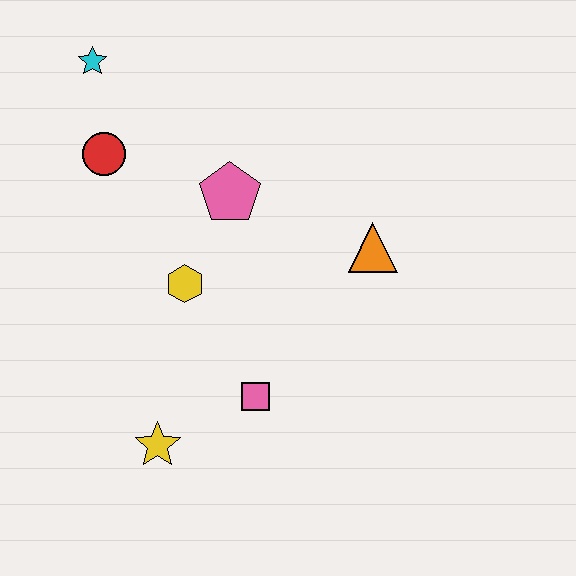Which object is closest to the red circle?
The cyan star is closest to the red circle.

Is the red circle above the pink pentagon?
Yes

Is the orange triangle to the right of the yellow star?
Yes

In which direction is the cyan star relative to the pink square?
The cyan star is above the pink square.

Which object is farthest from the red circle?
The yellow star is farthest from the red circle.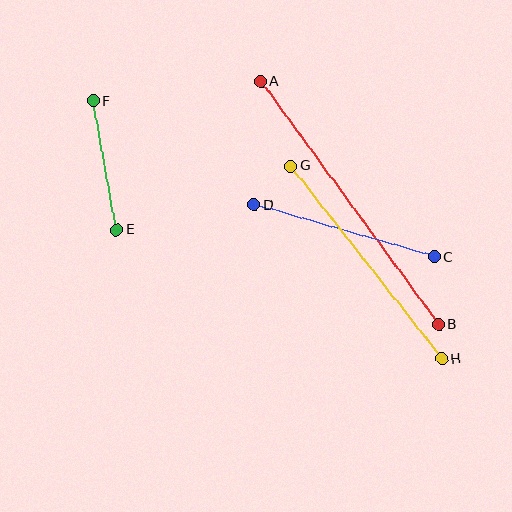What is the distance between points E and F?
The distance is approximately 131 pixels.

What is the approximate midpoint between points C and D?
The midpoint is at approximately (344, 231) pixels.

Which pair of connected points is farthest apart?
Points A and B are farthest apart.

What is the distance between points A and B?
The distance is approximately 301 pixels.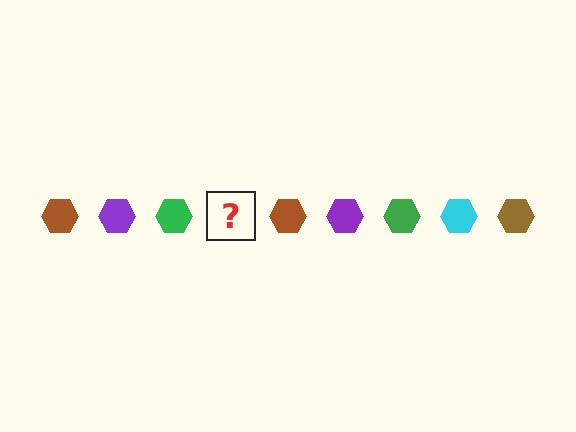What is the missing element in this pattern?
The missing element is a cyan hexagon.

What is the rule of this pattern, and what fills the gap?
The rule is that the pattern cycles through brown, purple, green, cyan hexagons. The gap should be filled with a cyan hexagon.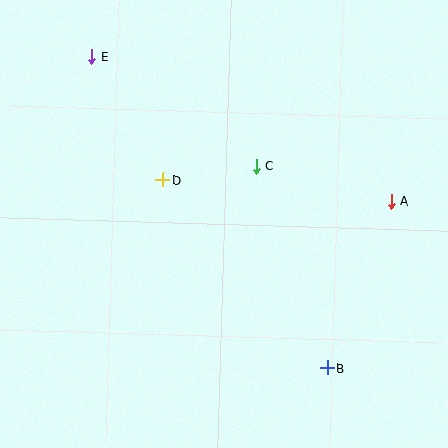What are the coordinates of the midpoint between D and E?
The midpoint between D and E is at (127, 118).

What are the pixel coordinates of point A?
Point A is at (391, 201).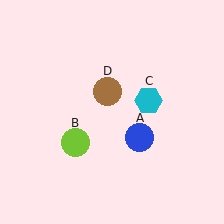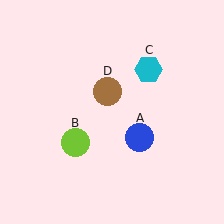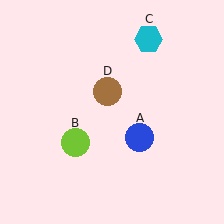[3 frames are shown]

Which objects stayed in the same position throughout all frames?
Blue circle (object A) and lime circle (object B) and brown circle (object D) remained stationary.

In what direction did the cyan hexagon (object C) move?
The cyan hexagon (object C) moved up.